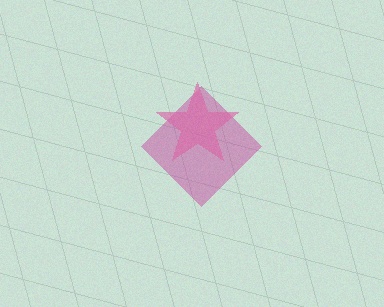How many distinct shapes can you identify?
There are 2 distinct shapes: a magenta diamond, a pink star.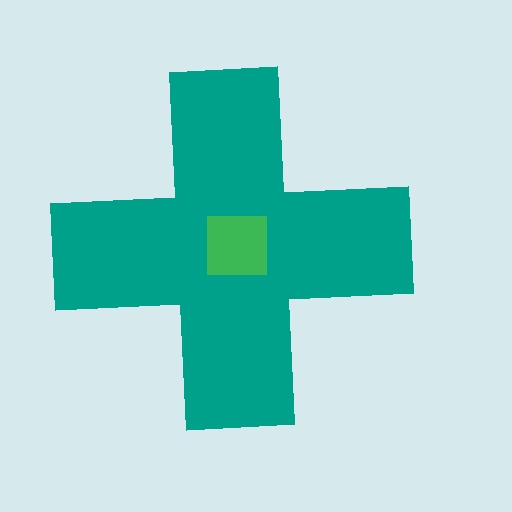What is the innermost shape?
The green square.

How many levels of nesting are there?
2.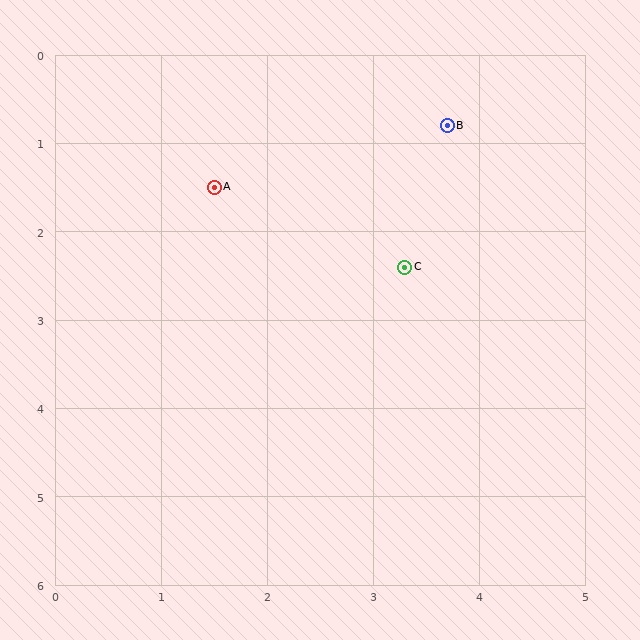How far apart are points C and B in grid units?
Points C and B are about 1.6 grid units apart.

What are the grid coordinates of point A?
Point A is at approximately (1.5, 1.5).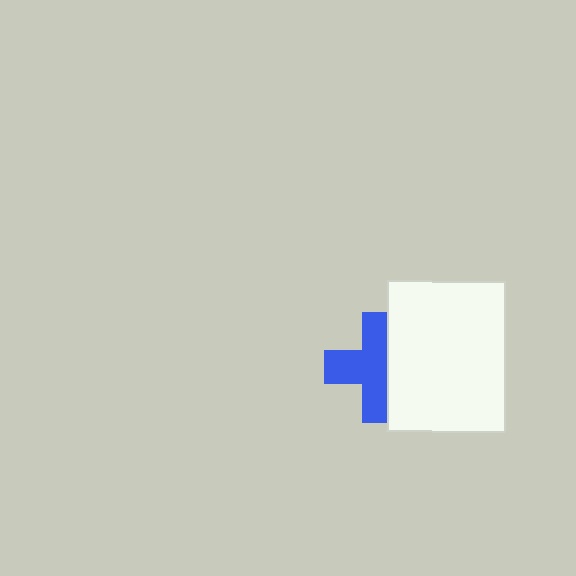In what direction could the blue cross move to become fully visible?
The blue cross could move left. That would shift it out from behind the white rectangle entirely.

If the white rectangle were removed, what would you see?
You would see the complete blue cross.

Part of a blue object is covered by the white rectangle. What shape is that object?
It is a cross.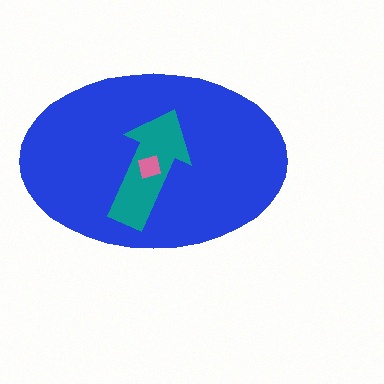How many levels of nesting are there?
3.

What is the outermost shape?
The blue ellipse.